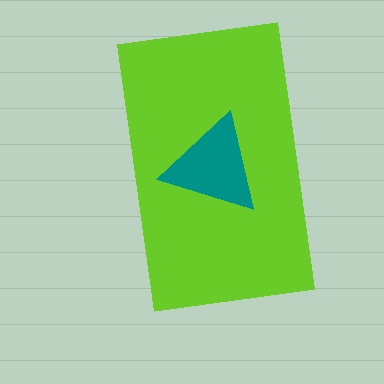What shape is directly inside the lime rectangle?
The teal triangle.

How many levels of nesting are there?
2.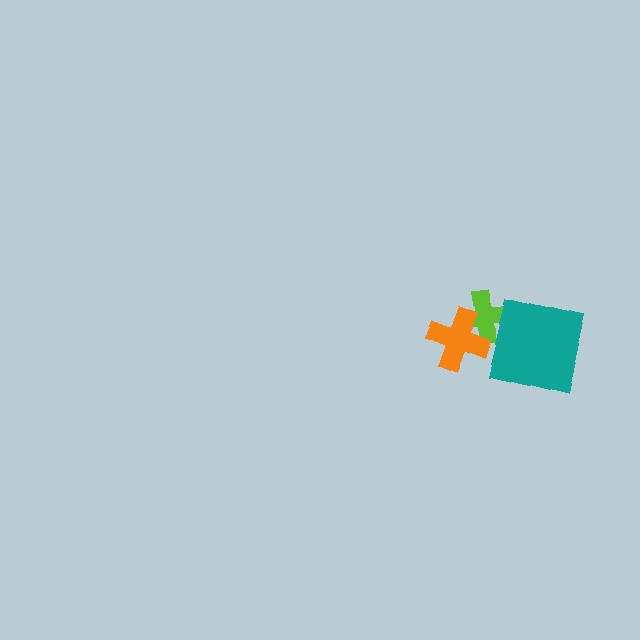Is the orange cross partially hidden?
No, no other shape covers it.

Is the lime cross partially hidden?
Yes, it is partially covered by another shape.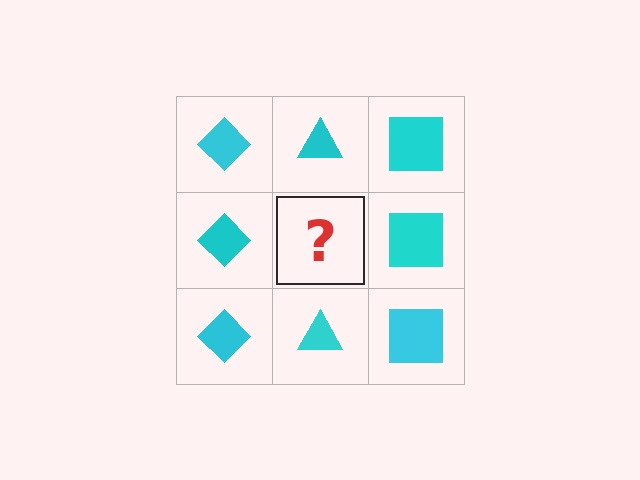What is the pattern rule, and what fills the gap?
The rule is that each column has a consistent shape. The gap should be filled with a cyan triangle.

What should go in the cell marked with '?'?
The missing cell should contain a cyan triangle.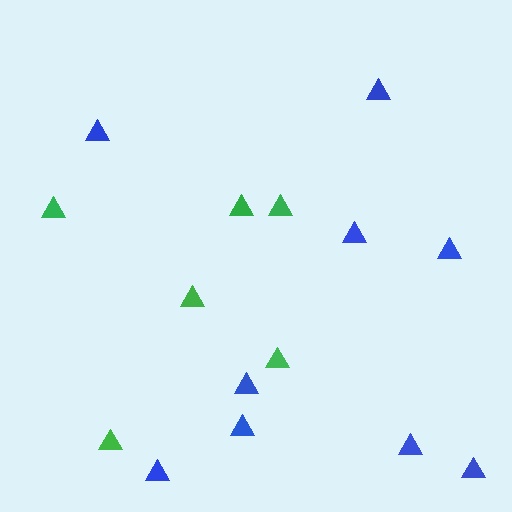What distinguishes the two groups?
There are 2 groups: one group of blue triangles (9) and one group of green triangles (6).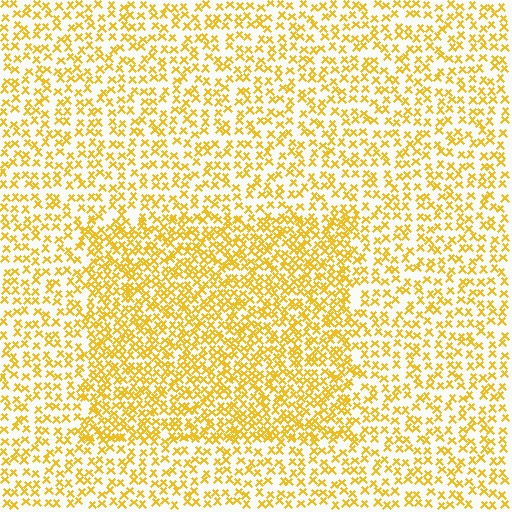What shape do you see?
I see a rectangle.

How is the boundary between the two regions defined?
The boundary is defined by a change in element density (approximately 1.8x ratio). All elements are the same color, size, and shape.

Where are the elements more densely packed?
The elements are more densely packed inside the rectangle boundary.